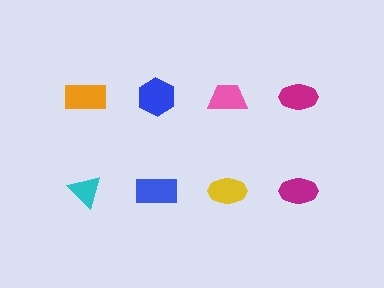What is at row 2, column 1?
A cyan triangle.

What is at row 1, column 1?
An orange rectangle.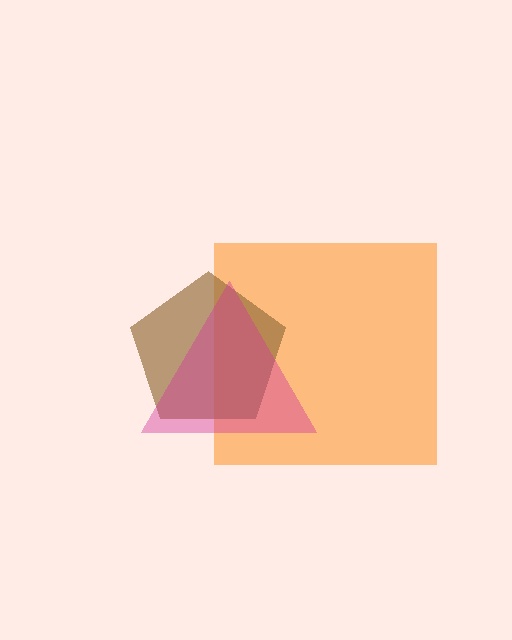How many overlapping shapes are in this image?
There are 3 overlapping shapes in the image.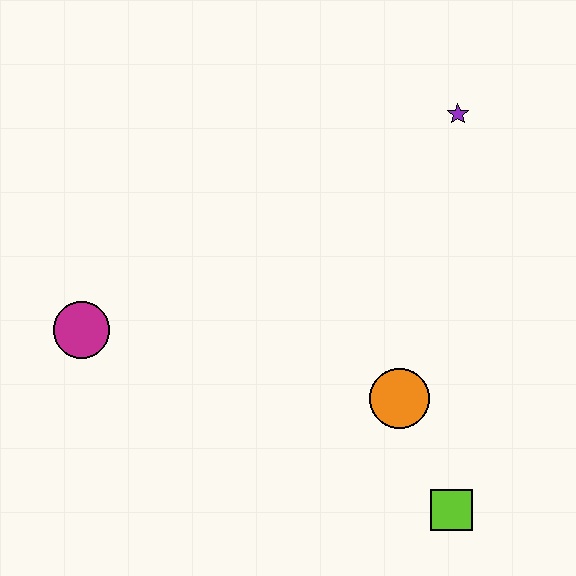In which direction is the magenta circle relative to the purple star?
The magenta circle is to the left of the purple star.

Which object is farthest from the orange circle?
The magenta circle is farthest from the orange circle.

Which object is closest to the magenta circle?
The orange circle is closest to the magenta circle.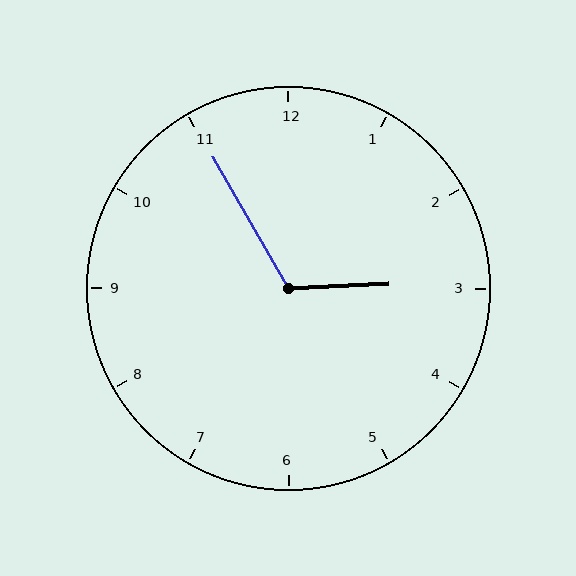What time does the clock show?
2:55.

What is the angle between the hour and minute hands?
Approximately 118 degrees.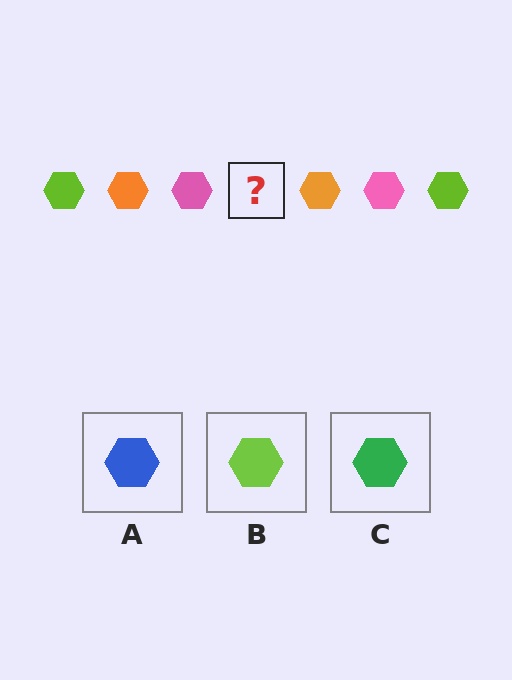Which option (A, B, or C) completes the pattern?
B.